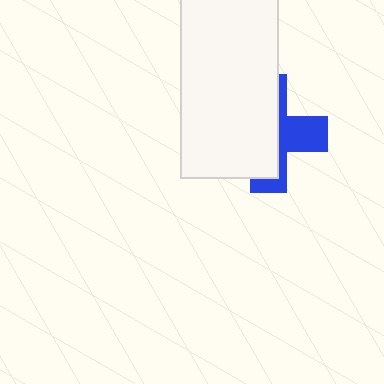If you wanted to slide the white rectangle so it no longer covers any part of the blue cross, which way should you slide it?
Slide it left — that is the most direct way to separate the two shapes.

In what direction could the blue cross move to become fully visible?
The blue cross could move right. That would shift it out from behind the white rectangle entirely.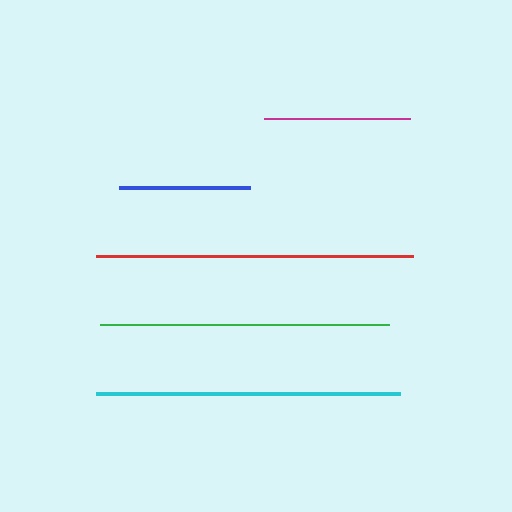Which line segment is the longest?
The red line is the longest at approximately 318 pixels.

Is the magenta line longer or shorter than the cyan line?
The cyan line is longer than the magenta line.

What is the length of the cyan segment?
The cyan segment is approximately 304 pixels long.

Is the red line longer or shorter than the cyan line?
The red line is longer than the cyan line.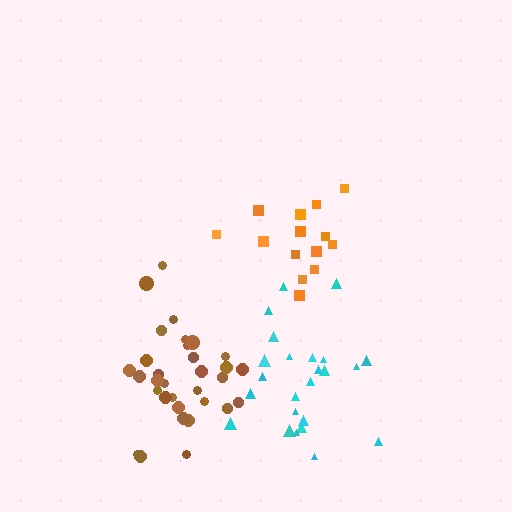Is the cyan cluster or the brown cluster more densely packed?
Brown.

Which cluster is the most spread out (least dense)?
Orange.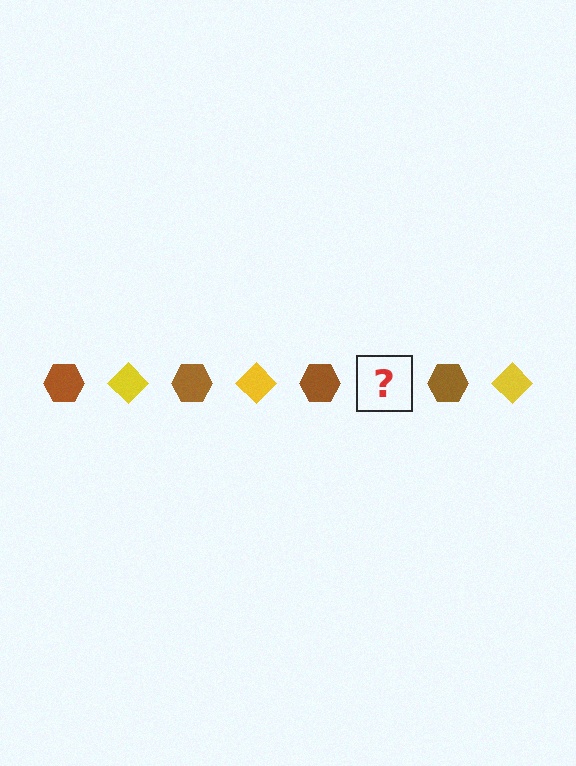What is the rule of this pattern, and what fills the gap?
The rule is that the pattern alternates between brown hexagon and yellow diamond. The gap should be filled with a yellow diamond.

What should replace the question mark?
The question mark should be replaced with a yellow diamond.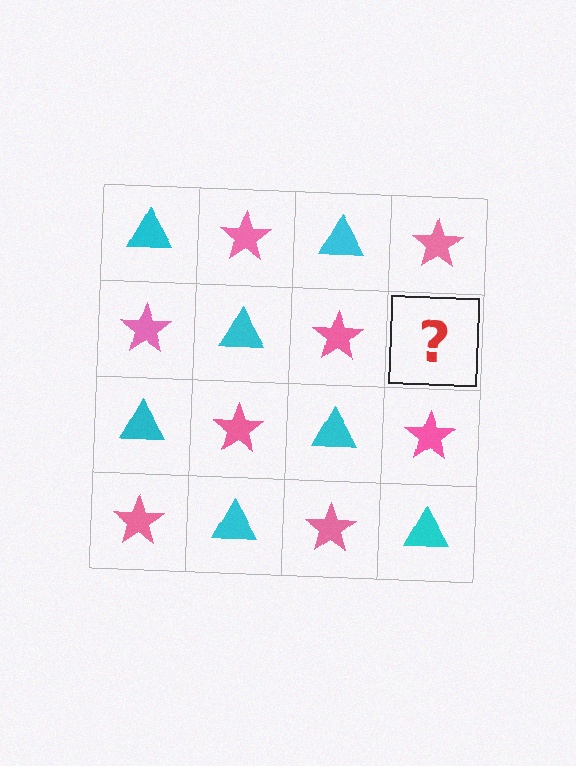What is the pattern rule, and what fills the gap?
The rule is that it alternates cyan triangle and pink star in a checkerboard pattern. The gap should be filled with a cyan triangle.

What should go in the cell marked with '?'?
The missing cell should contain a cyan triangle.